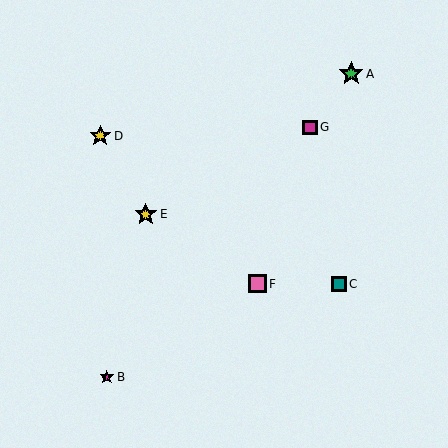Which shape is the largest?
The green star (labeled A) is the largest.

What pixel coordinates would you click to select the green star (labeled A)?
Click at (351, 74) to select the green star A.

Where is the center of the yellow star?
The center of the yellow star is at (100, 136).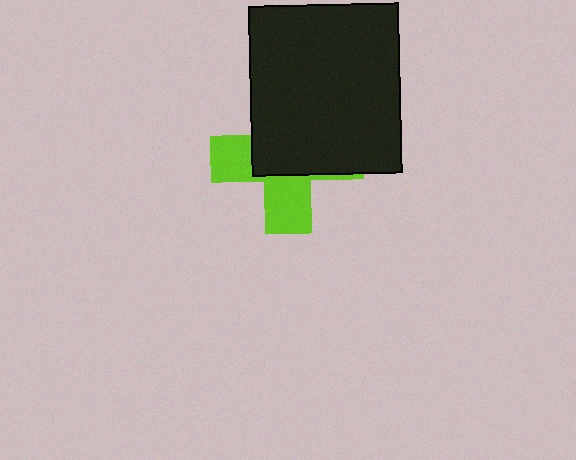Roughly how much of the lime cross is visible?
A small part of it is visible (roughly 42%).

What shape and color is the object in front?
The object in front is a black rectangle.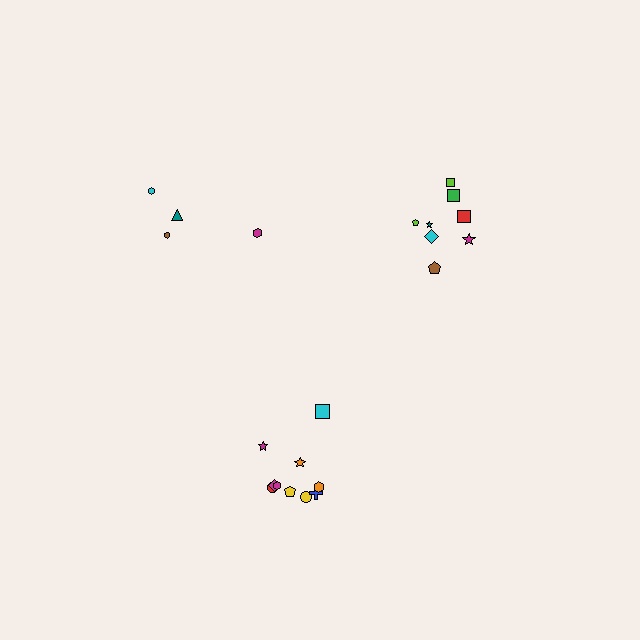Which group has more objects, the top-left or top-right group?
The top-right group.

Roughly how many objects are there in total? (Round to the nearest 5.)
Roughly 20 objects in total.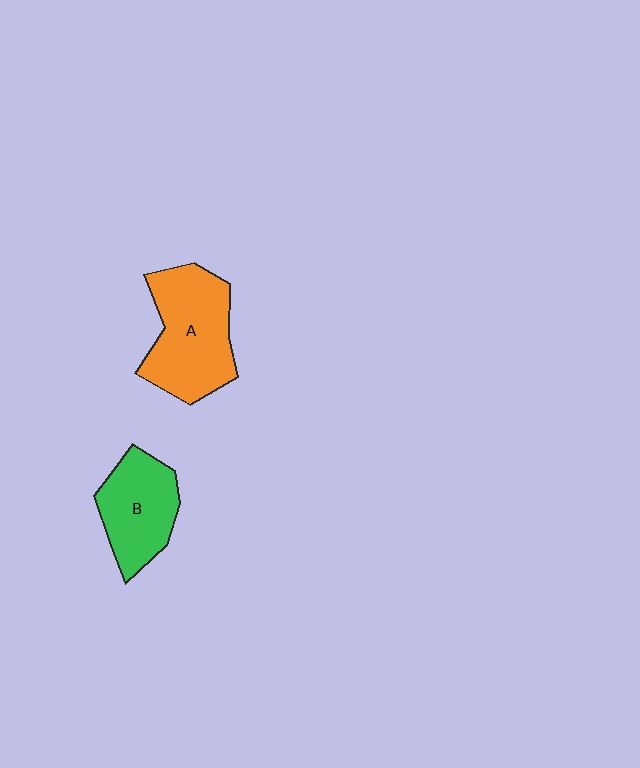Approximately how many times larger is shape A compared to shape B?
Approximately 1.3 times.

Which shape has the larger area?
Shape A (orange).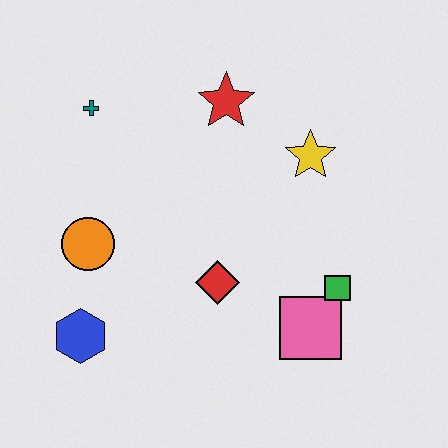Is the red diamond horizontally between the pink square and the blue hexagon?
Yes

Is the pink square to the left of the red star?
No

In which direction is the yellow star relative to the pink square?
The yellow star is above the pink square.